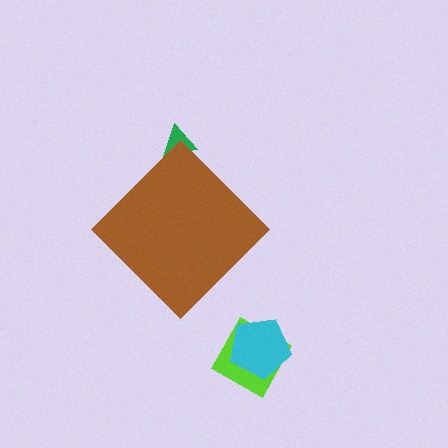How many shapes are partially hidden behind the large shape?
1 shape is partially hidden.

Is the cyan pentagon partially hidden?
No, the cyan pentagon is fully visible.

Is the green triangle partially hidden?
Yes, the green triangle is partially hidden behind the brown diamond.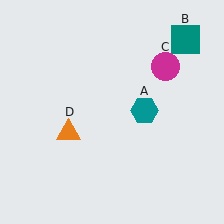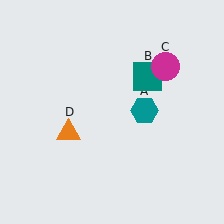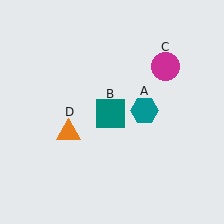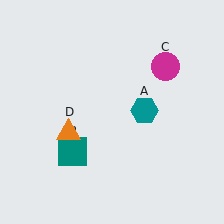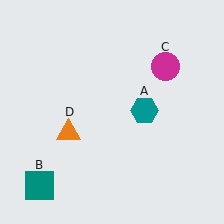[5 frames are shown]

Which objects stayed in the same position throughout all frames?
Teal hexagon (object A) and magenta circle (object C) and orange triangle (object D) remained stationary.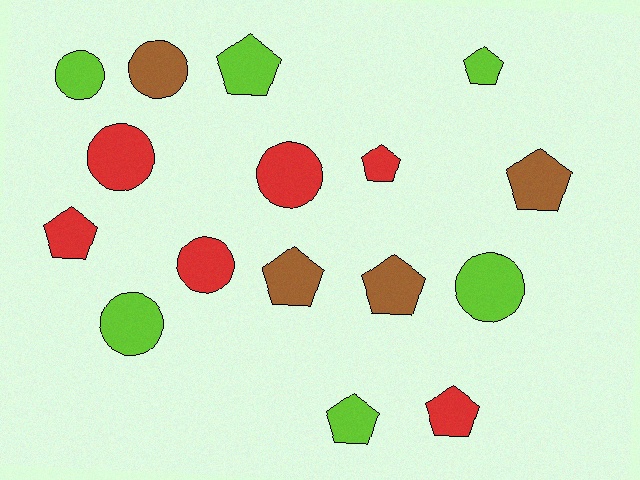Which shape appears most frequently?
Pentagon, with 9 objects.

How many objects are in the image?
There are 16 objects.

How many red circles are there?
There are 3 red circles.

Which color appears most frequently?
Red, with 6 objects.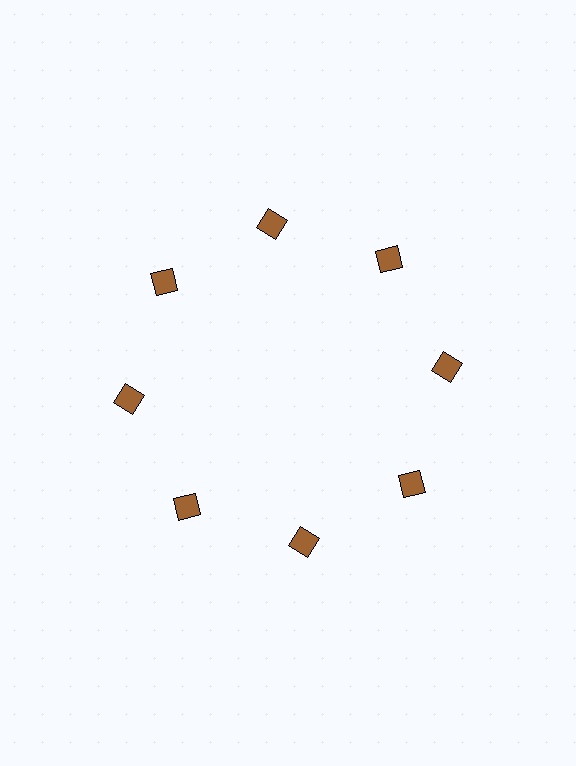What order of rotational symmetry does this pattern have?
This pattern has 8-fold rotational symmetry.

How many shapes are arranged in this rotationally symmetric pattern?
There are 8 shapes, arranged in 8 groups of 1.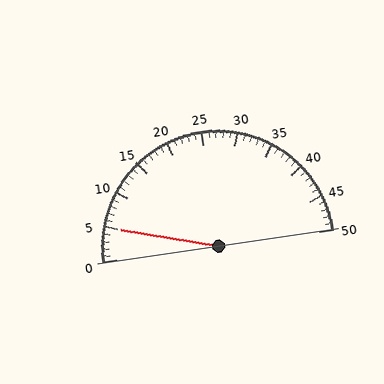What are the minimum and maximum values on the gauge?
The gauge ranges from 0 to 50.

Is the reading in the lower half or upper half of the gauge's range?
The reading is in the lower half of the range (0 to 50).